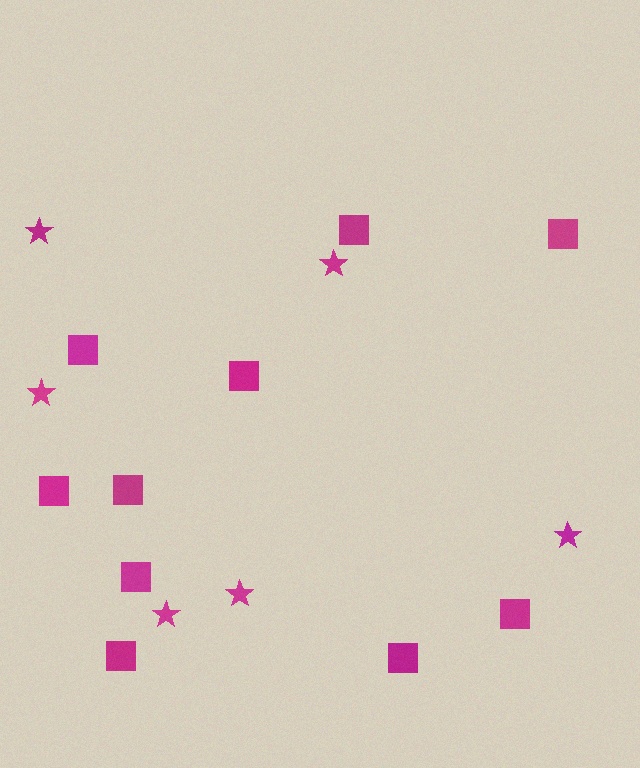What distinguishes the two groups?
There are 2 groups: one group of squares (10) and one group of stars (6).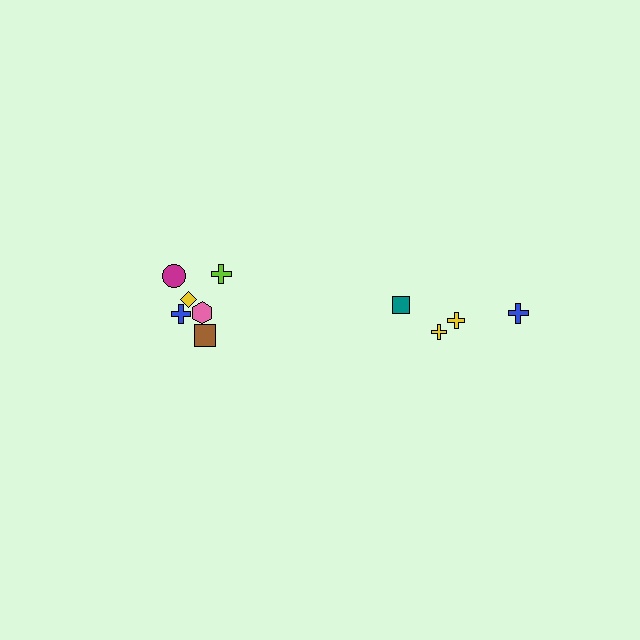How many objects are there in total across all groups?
There are 10 objects.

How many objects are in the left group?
There are 6 objects.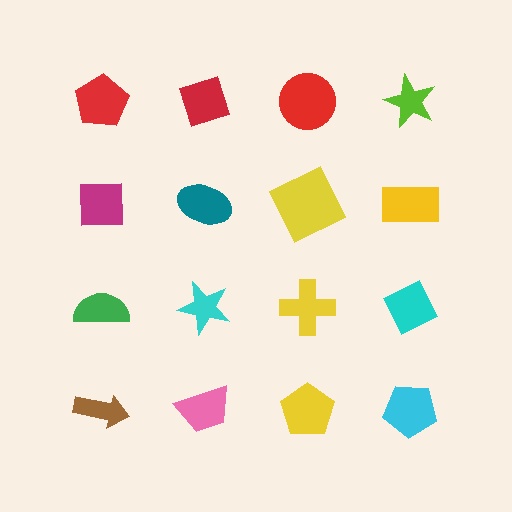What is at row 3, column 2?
A cyan star.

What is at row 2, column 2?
A teal ellipse.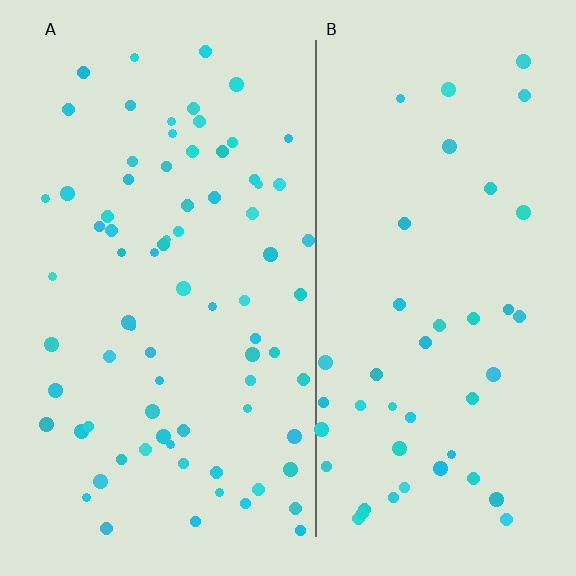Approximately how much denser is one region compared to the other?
Approximately 1.7× — region A over region B.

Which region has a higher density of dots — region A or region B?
A (the left).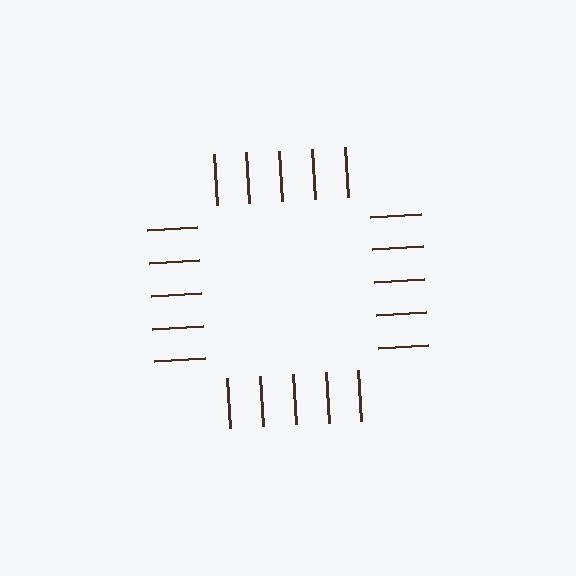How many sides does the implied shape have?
4 sides — the line-ends trace a square.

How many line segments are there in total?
20 — 5 along each of the 4 edges.